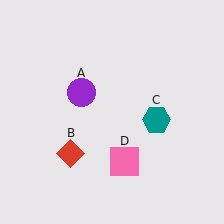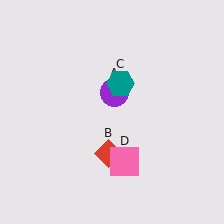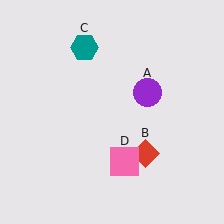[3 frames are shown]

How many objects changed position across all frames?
3 objects changed position: purple circle (object A), red diamond (object B), teal hexagon (object C).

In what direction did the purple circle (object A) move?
The purple circle (object A) moved right.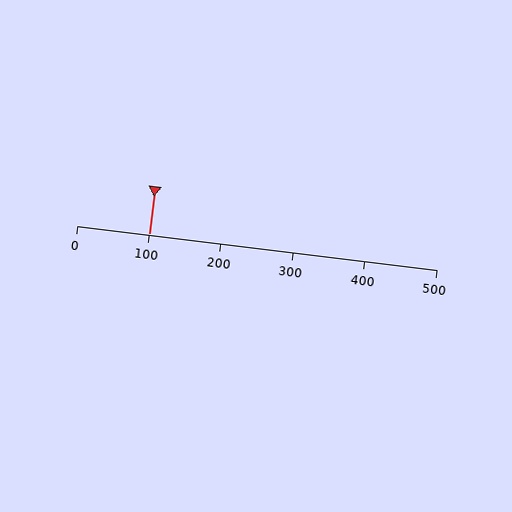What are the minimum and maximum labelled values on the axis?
The axis runs from 0 to 500.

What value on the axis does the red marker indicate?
The marker indicates approximately 100.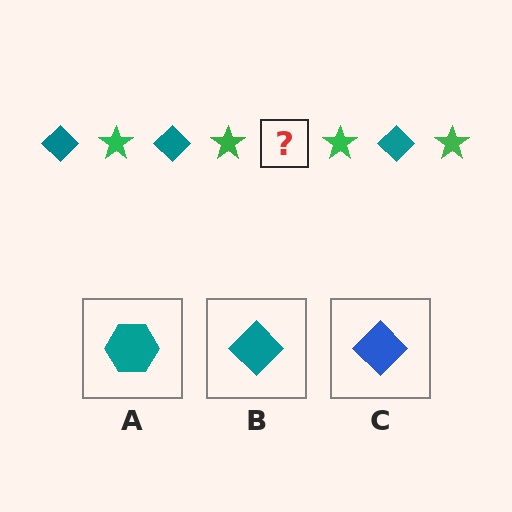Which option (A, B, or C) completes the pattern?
B.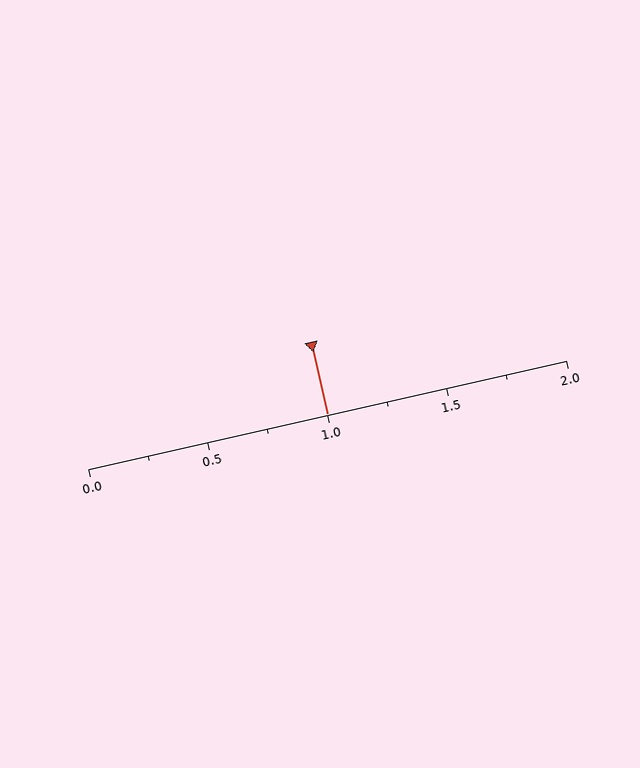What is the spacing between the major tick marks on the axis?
The major ticks are spaced 0.5 apart.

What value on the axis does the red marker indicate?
The marker indicates approximately 1.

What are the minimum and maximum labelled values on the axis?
The axis runs from 0.0 to 2.0.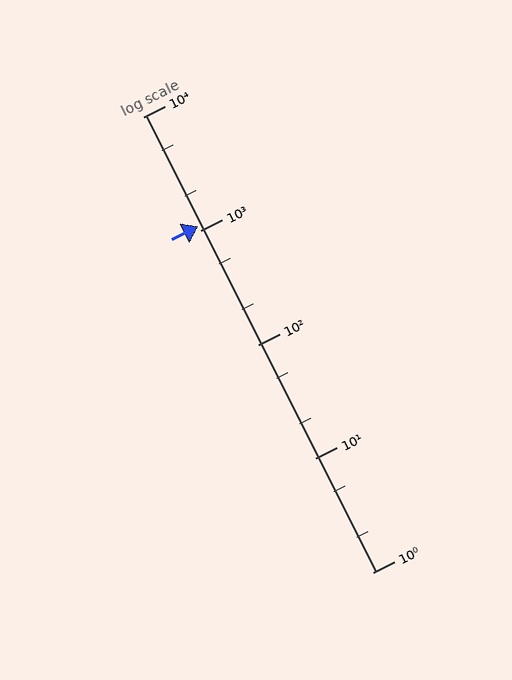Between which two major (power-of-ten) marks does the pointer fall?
The pointer is between 1000 and 10000.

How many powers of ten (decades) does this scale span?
The scale spans 4 decades, from 1 to 10000.